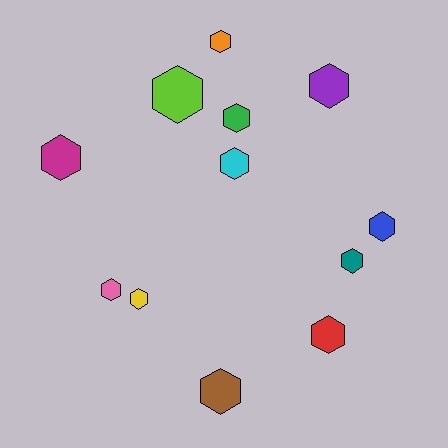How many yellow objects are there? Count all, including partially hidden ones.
There is 1 yellow object.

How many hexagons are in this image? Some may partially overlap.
There are 12 hexagons.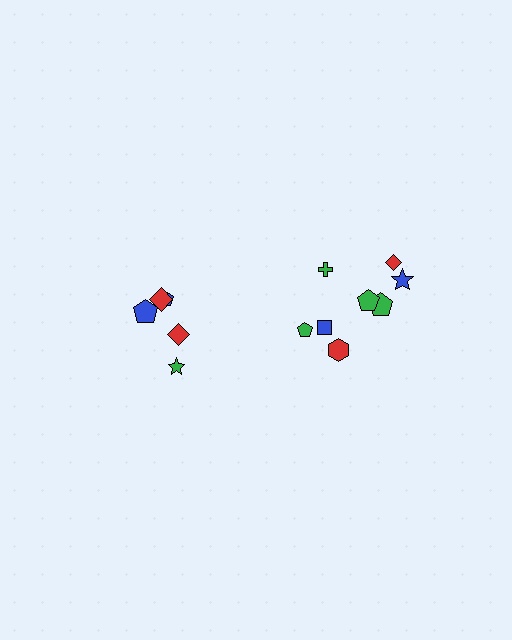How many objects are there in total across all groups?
There are 13 objects.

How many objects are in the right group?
There are 8 objects.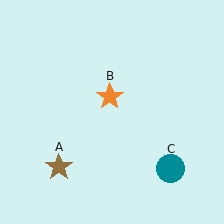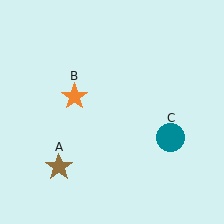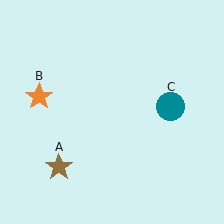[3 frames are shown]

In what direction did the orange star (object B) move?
The orange star (object B) moved left.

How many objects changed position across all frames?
2 objects changed position: orange star (object B), teal circle (object C).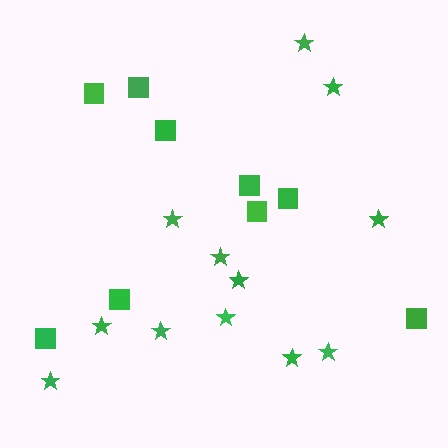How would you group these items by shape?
There are 2 groups: one group of stars (12) and one group of squares (9).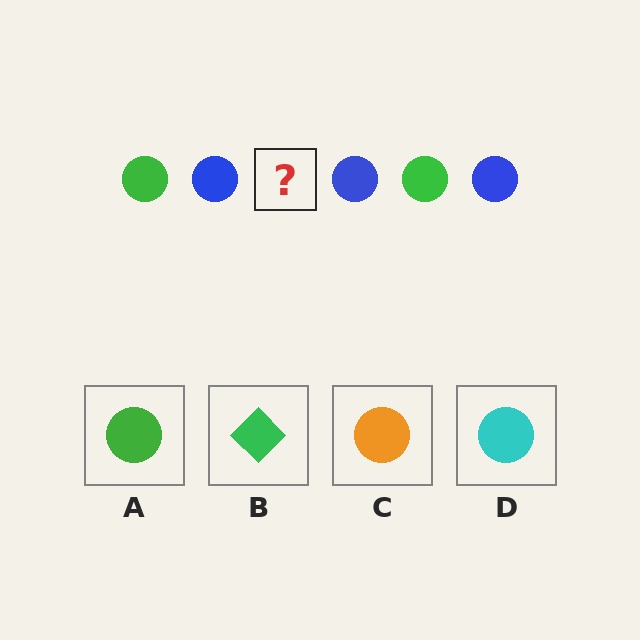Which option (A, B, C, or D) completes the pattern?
A.